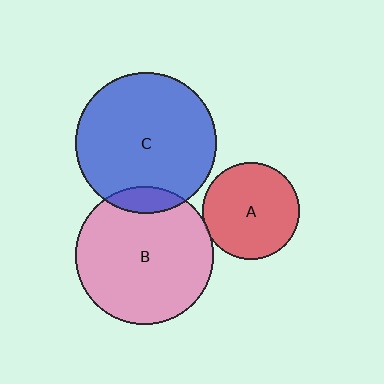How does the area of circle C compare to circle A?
Approximately 2.1 times.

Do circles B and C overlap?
Yes.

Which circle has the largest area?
Circle C (blue).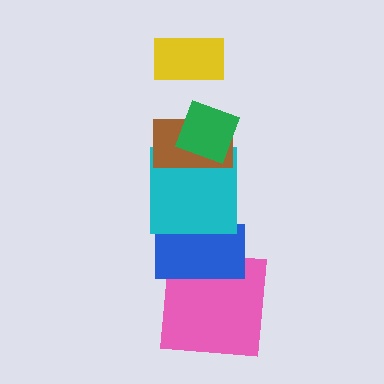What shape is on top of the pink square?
The blue rectangle is on top of the pink square.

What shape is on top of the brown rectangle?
The green diamond is on top of the brown rectangle.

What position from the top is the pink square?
The pink square is 6th from the top.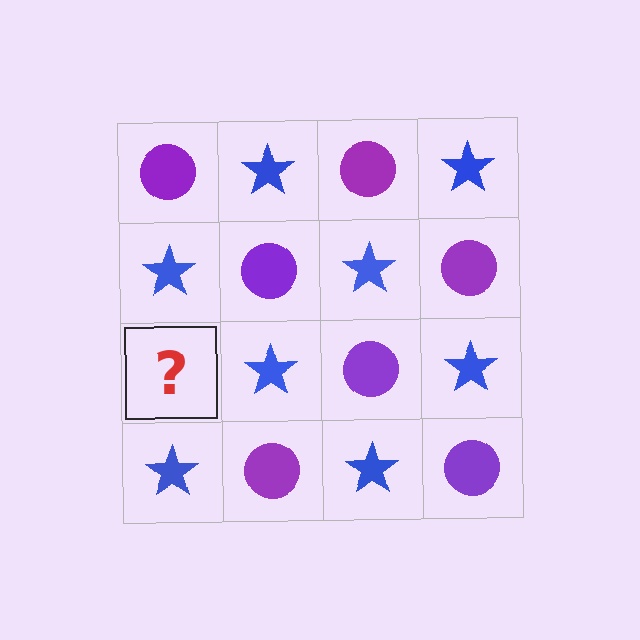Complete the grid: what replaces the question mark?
The question mark should be replaced with a purple circle.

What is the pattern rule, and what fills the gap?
The rule is that it alternates purple circle and blue star in a checkerboard pattern. The gap should be filled with a purple circle.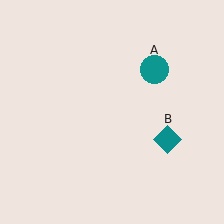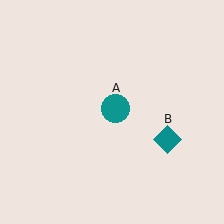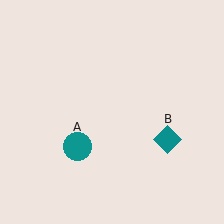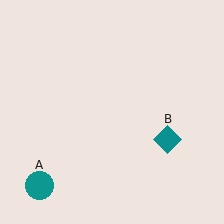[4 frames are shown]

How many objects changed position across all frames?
1 object changed position: teal circle (object A).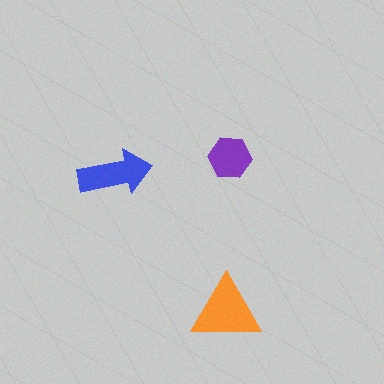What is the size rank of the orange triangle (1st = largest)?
1st.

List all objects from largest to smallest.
The orange triangle, the blue arrow, the purple hexagon.